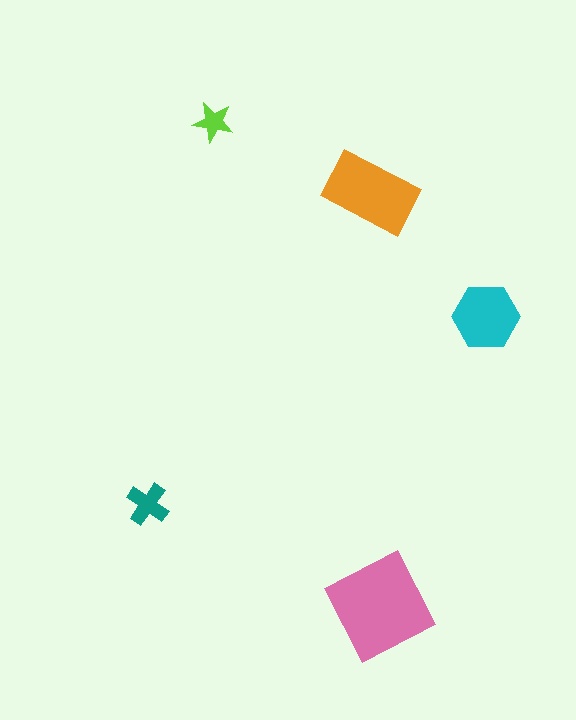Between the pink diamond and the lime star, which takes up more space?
The pink diamond.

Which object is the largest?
The pink diamond.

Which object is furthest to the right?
The cyan hexagon is rightmost.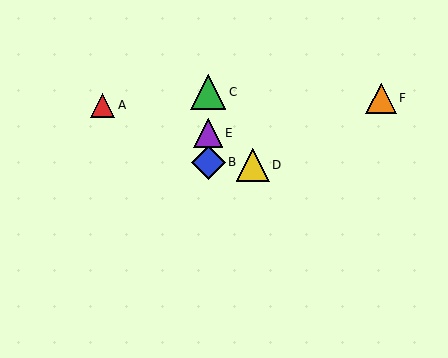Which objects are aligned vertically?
Objects B, C, E are aligned vertically.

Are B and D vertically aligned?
No, B is at x≈208 and D is at x≈253.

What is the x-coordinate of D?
Object D is at x≈253.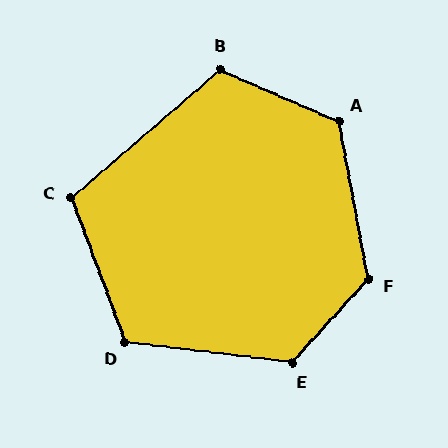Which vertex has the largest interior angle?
F, at approximately 127 degrees.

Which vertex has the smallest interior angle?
C, at approximately 111 degrees.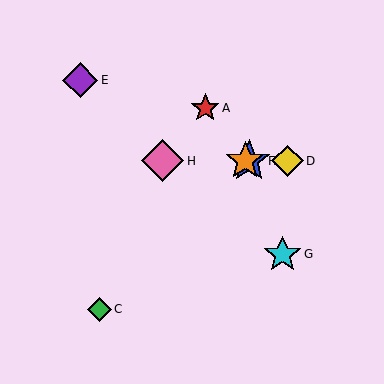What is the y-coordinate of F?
Object F is at y≈161.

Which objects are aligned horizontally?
Objects B, D, F, H are aligned horizontally.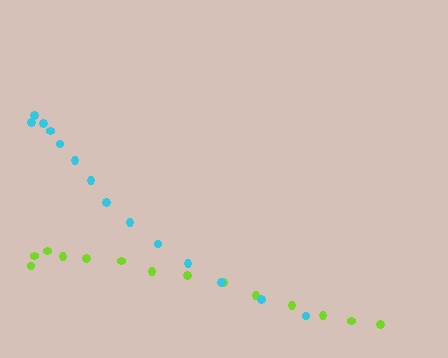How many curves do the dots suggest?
There are 2 distinct paths.